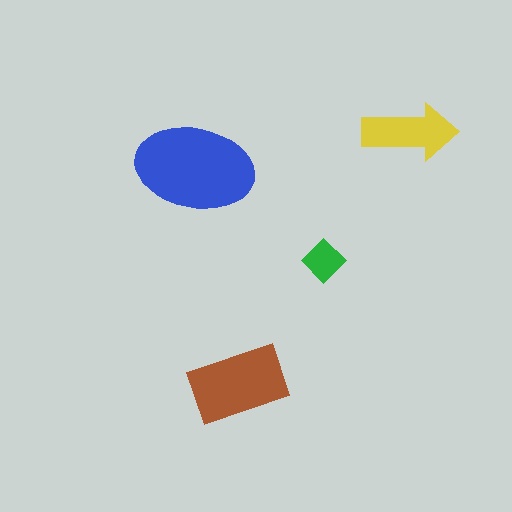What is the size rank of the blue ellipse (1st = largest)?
1st.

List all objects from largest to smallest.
The blue ellipse, the brown rectangle, the yellow arrow, the green diamond.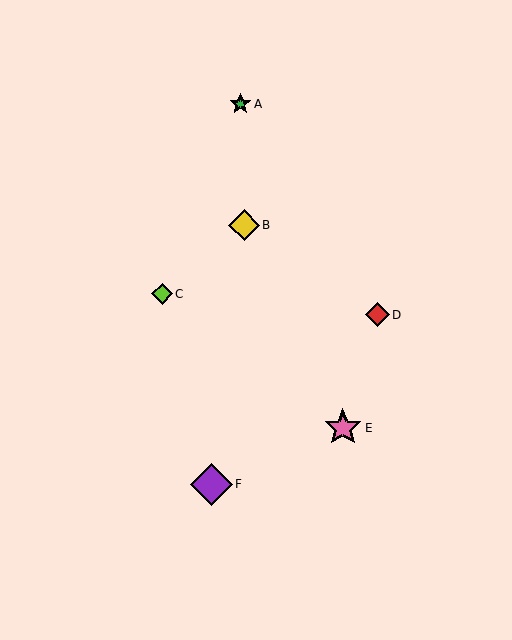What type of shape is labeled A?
Shape A is a green star.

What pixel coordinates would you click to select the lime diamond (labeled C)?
Click at (162, 294) to select the lime diamond C.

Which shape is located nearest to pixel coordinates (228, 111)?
The green star (labeled A) at (240, 104) is nearest to that location.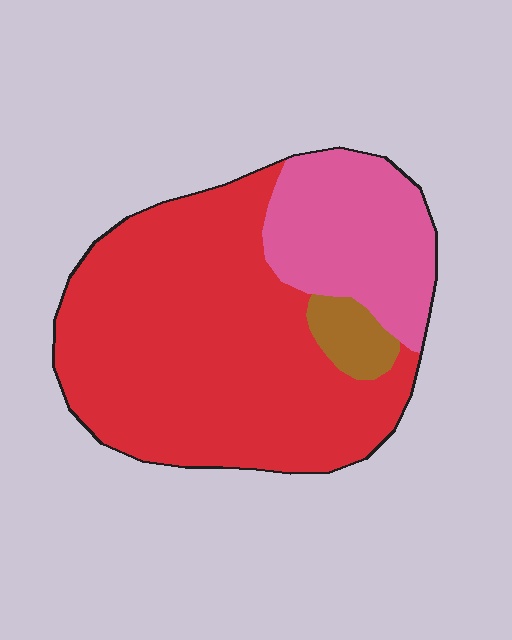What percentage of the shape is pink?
Pink covers around 25% of the shape.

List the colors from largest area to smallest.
From largest to smallest: red, pink, brown.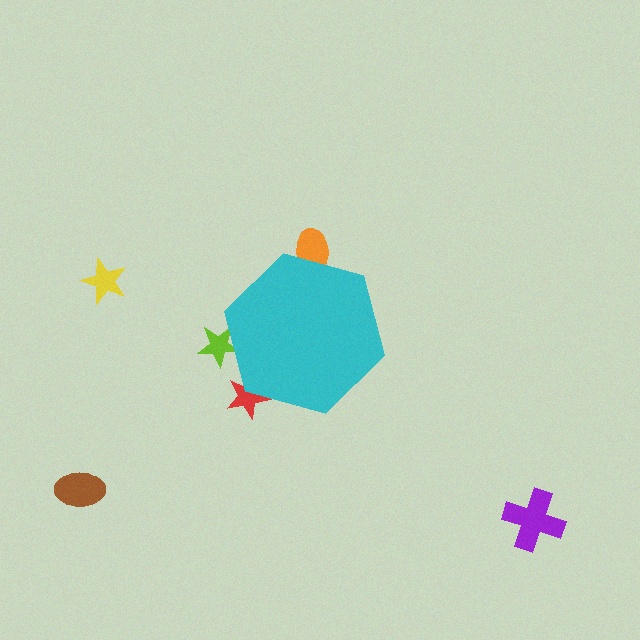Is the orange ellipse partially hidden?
Yes, the orange ellipse is partially hidden behind the cyan hexagon.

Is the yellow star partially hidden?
No, the yellow star is fully visible.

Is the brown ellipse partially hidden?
No, the brown ellipse is fully visible.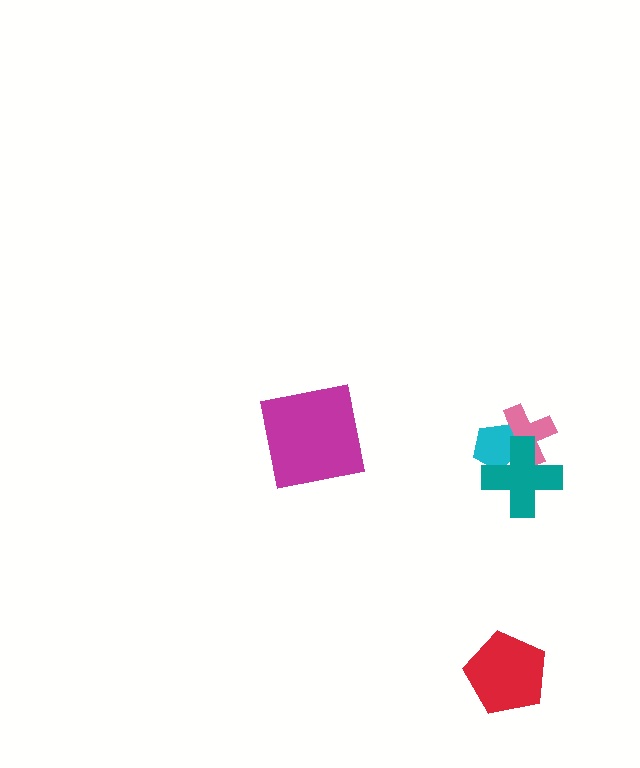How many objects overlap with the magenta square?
0 objects overlap with the magenta square.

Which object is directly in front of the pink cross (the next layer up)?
The cyan pentagon is directly in front of the pink cross.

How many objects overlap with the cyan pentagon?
2 objects overlap with the cyan pentagon.